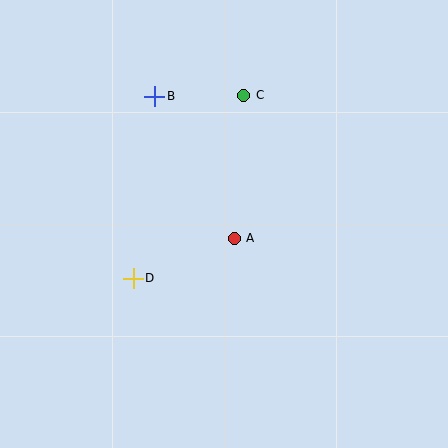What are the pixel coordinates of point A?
Point A is at (234, 238).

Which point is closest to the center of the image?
Point A at (234, 238) is closest to the center.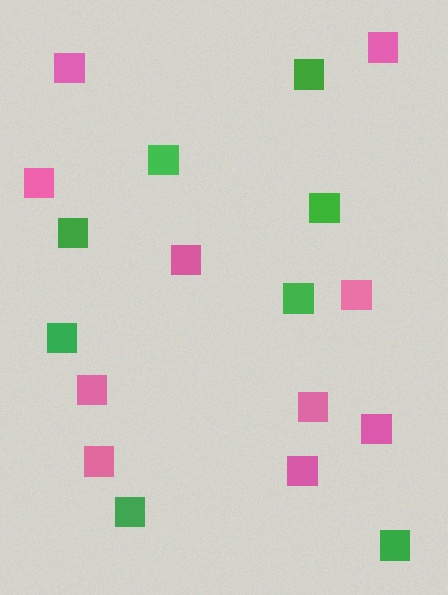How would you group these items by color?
There are 2 groups: one group of green squares (8) and one group of pink squares (10).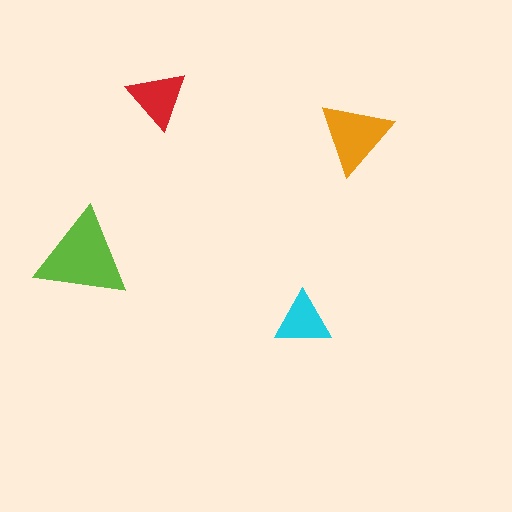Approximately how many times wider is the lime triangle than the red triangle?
About 1.5 times wider.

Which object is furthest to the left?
The lime triangle is leftmost.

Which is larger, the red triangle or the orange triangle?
The orange one.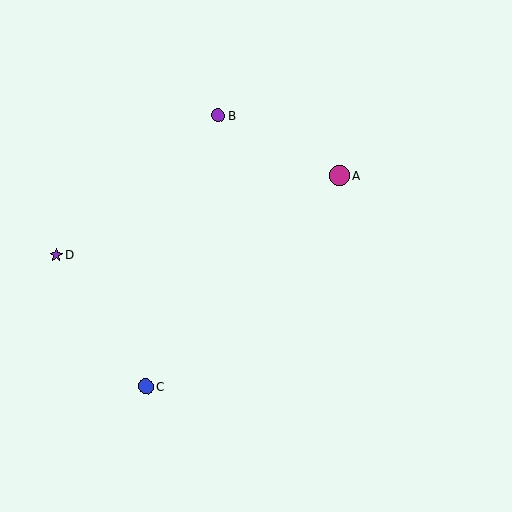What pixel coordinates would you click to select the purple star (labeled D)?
Click at (56, 255) to select the purple star D.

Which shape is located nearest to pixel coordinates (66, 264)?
The purple star (labeled D) at (56, 255) is nearest to that location.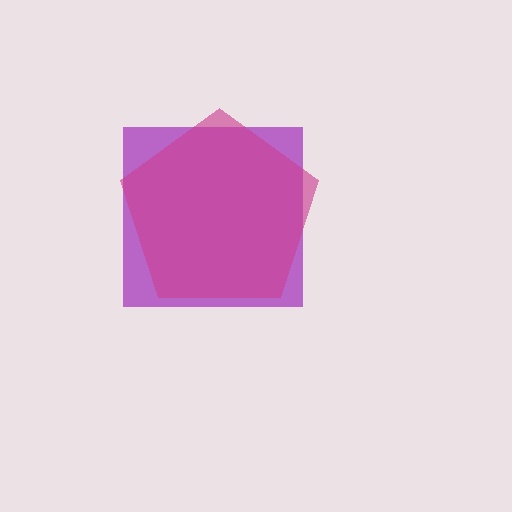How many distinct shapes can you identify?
There are 2 distinct shapes: a purple square, a magenta pentagon.